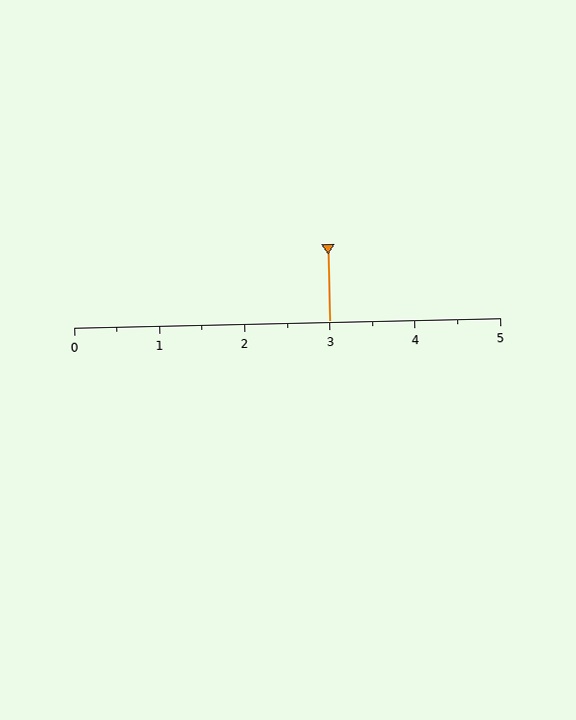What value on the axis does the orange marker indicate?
The marker indicates approximately 3.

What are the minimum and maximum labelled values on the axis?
The axis runs from 0 to 5.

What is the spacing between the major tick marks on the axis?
The major ticks are spaced 1 apart.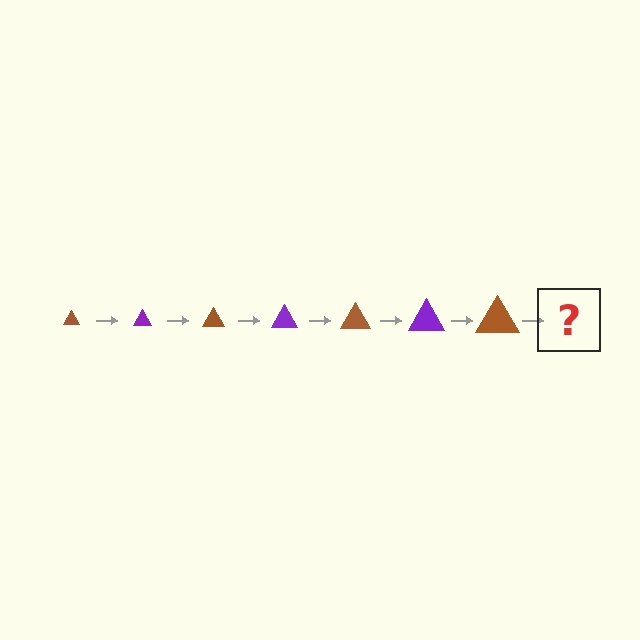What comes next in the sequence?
The next element should be a purple triangle, larger than the previous one.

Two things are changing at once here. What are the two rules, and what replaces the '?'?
The two rules are that the triangle grows larger each step and the color cycles through brown and purple. The '?' should be a purple triangle, larger than the previous one.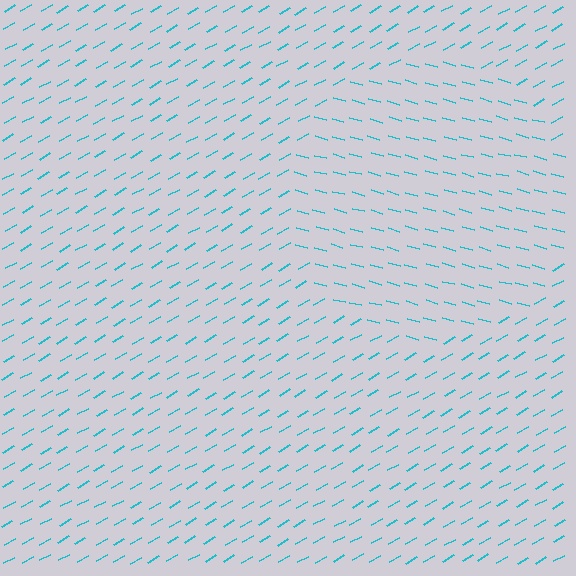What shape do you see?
I see a circle.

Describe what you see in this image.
The image is filled with small cyan line segments. A circle region in the image has lines oriented differently from the surrounding lines, creating a visible texture boundary.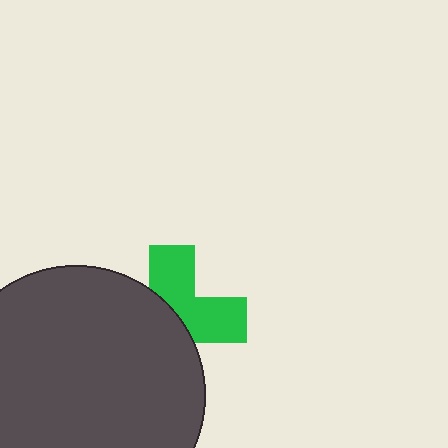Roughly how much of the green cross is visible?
About half of it is visible (roughly 46%).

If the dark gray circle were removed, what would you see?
You would see the complete green cross.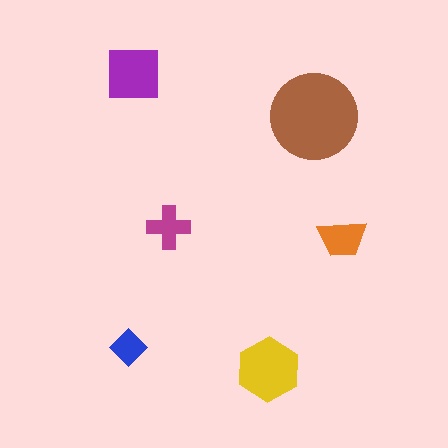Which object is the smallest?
The blue diamond.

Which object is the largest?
The brown circle.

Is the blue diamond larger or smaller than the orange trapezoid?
Smaller.